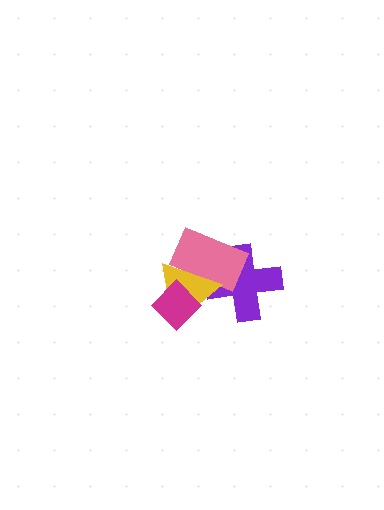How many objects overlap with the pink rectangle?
2 objects overlap with the pink rectangle.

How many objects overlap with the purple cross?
2 objects overlap with the purple cross.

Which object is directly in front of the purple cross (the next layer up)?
The pink rectangle is directly in front of the purple cross.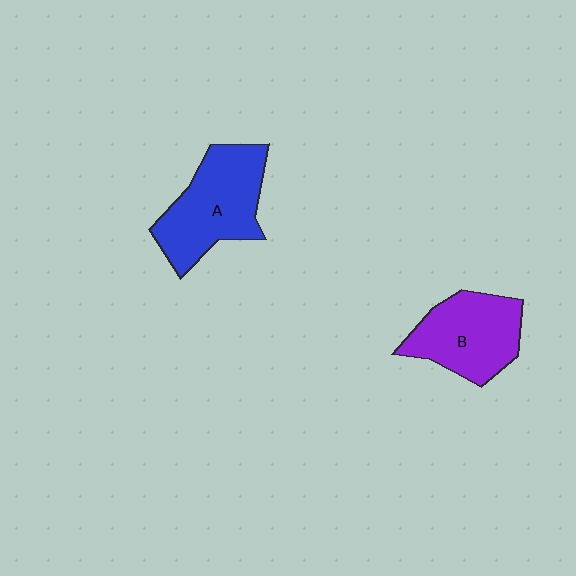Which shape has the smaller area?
Shape B (purple).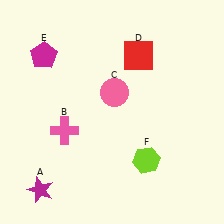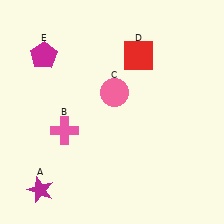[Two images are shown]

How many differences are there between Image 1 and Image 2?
There is 1 difference between the two images.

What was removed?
The lime hexagon (F) was removed in Image 2.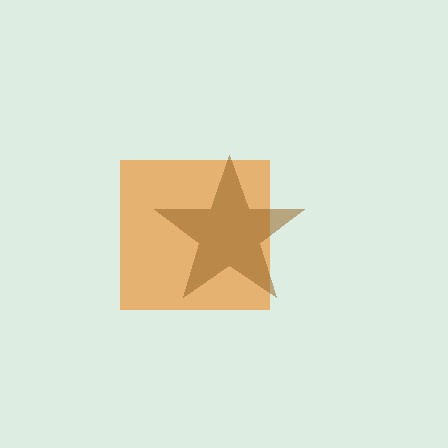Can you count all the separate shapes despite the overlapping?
Yes, there are 2 separate shapes.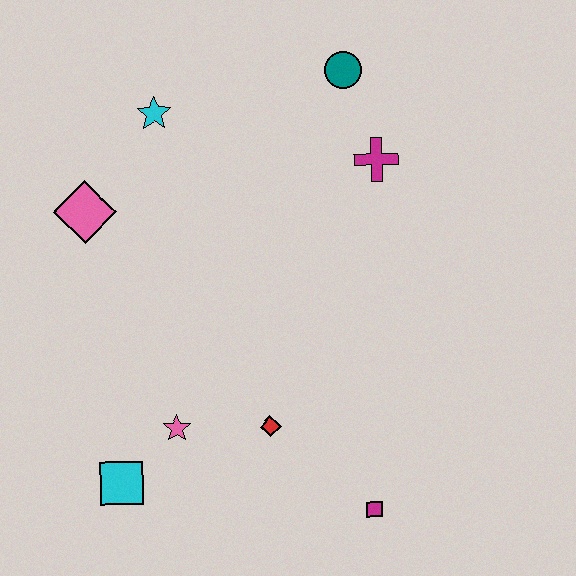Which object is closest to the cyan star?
The pink diamond is closest to the cyan star.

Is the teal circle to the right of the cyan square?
Yes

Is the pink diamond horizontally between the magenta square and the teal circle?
No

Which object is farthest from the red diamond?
The teal circle is farthest from the red diamond.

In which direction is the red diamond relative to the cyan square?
The red diamond is to the right of the cyan square.